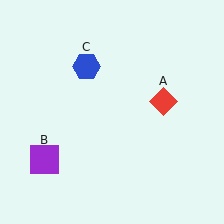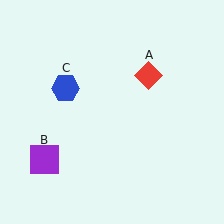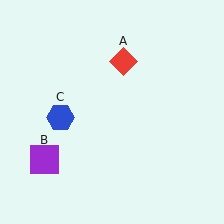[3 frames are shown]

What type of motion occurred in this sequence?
The red diamond (object A), blue hexagon (object C) rotated counterclockwise around the center of the scene.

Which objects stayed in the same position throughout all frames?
Purple square (object B) remained stationary.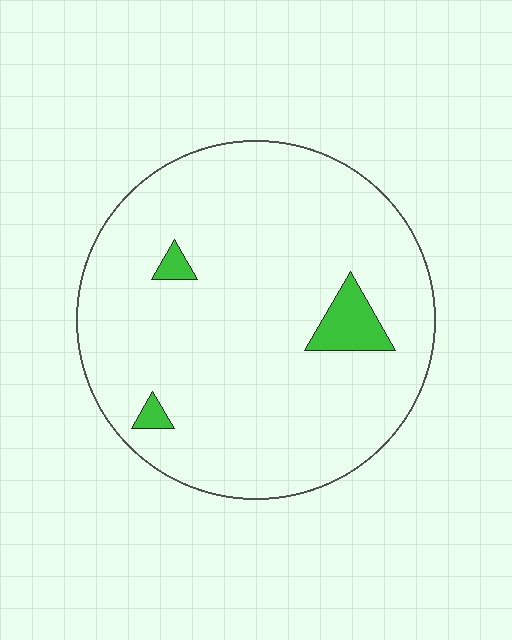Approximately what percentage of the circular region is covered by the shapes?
Approximately 5%.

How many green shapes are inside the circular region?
3.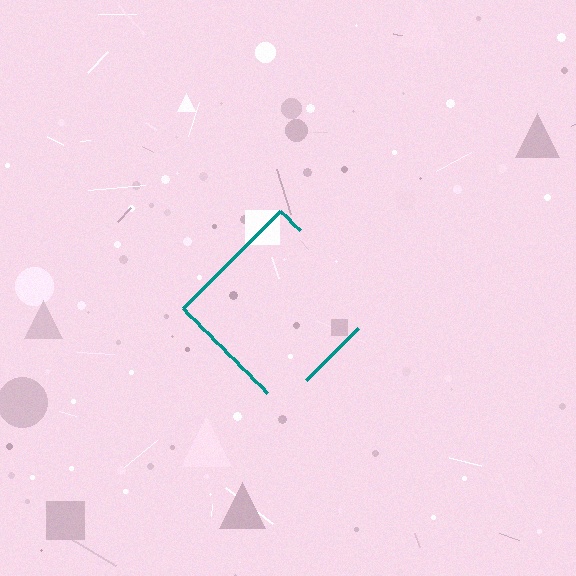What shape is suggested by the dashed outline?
The dashed outline suggests a diamond.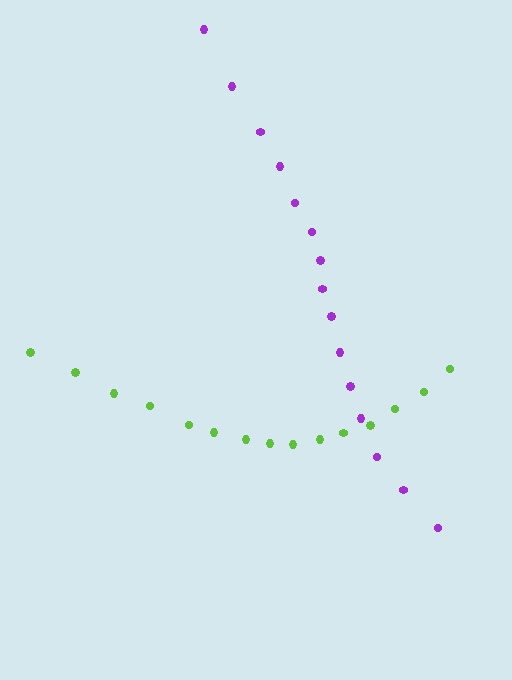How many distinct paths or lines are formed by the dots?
There are 2 distinct paths.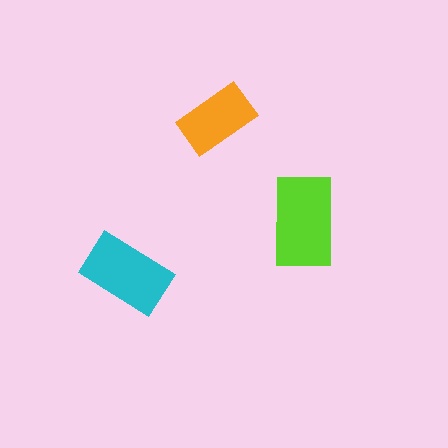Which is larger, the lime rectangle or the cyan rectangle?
The lime one.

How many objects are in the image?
There are 3 objects in the image.